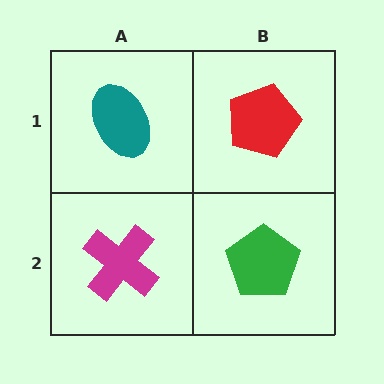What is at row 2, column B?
A green pentagon.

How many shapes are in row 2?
2 shapes.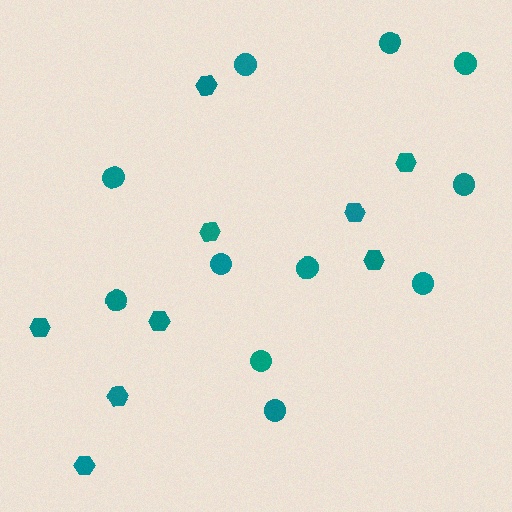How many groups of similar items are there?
There are 2 groups: one group of hexagons (9) and one group of circles (11).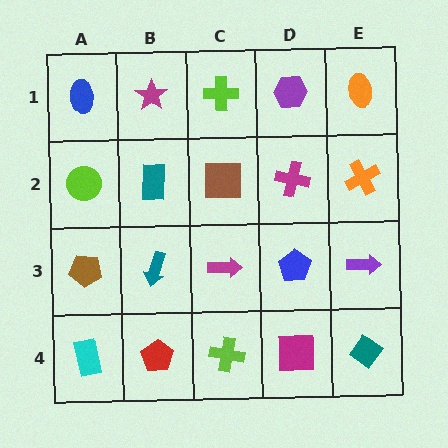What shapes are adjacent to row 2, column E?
An orange ellipse (row 1, column E), a purple arrow (row 3, column E), a magenta cross (row 2, column D).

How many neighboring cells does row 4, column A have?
2.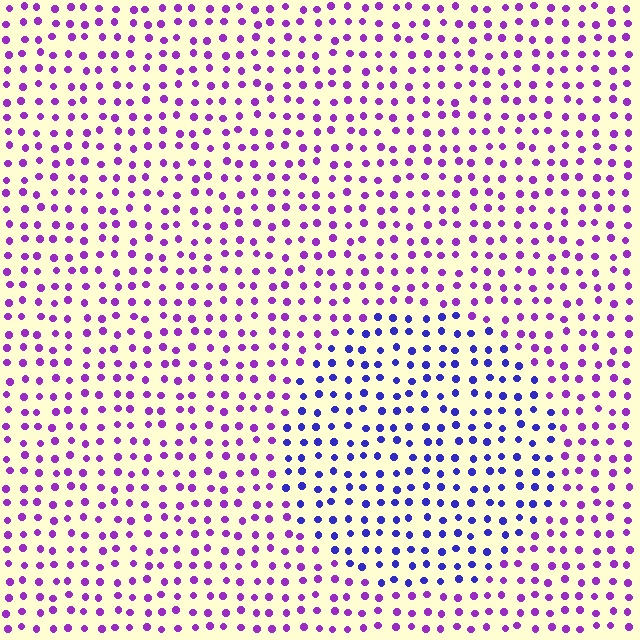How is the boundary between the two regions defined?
The boundary is defined purely by a slight shift in hue (about 41 degrees). Spacing, size, and orientation are identical on both sides.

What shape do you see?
I see a circle.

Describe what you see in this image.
The image is filled with small purple elements in a uniform arrangement. A circle-shaped region is visible where the elements are tinted to a slightly different hue, forming a subtle color boundary.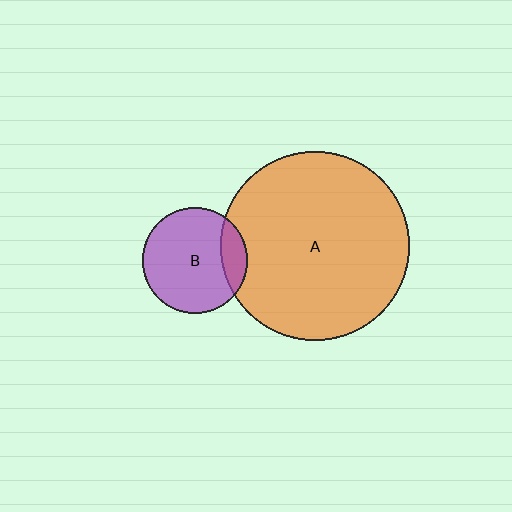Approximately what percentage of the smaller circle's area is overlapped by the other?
Approximately 15%.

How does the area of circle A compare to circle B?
Approximately 3.2 times.